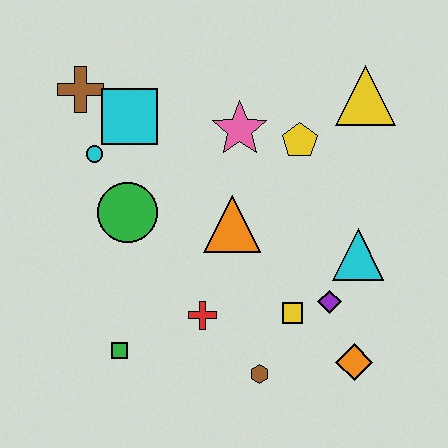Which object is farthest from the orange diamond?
The brown cross is farthest from the orange diamond.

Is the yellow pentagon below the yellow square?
No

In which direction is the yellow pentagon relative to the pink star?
The yellow pentagon is to the right of the pink star.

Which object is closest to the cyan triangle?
The purple diamond is closest to the cyan triangle.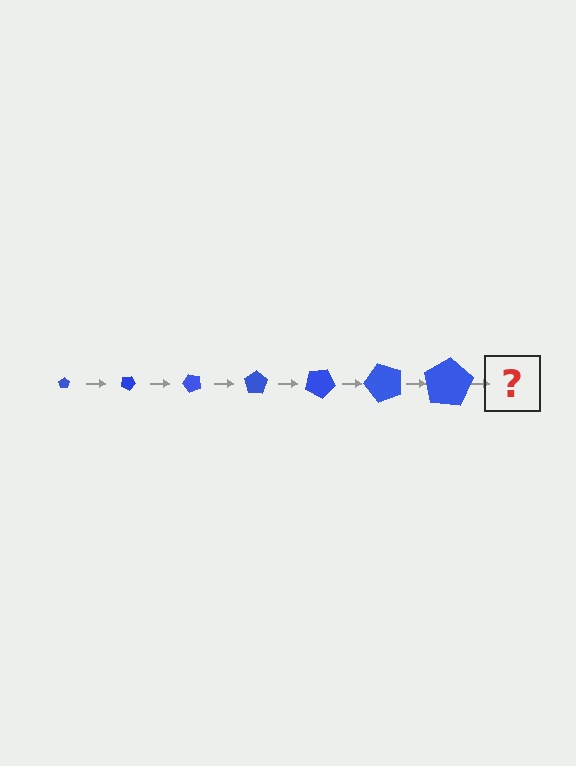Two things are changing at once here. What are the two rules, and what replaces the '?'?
The two rules are that the pentagon grows larger each step and it rotates 25 degrees each step. The '?' should be a pentagon, larger than the previous one and rotated 175 degrees from the start.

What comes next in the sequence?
The next element should be a pentagon, larger than the previous one and rotated 175 degrees from the start.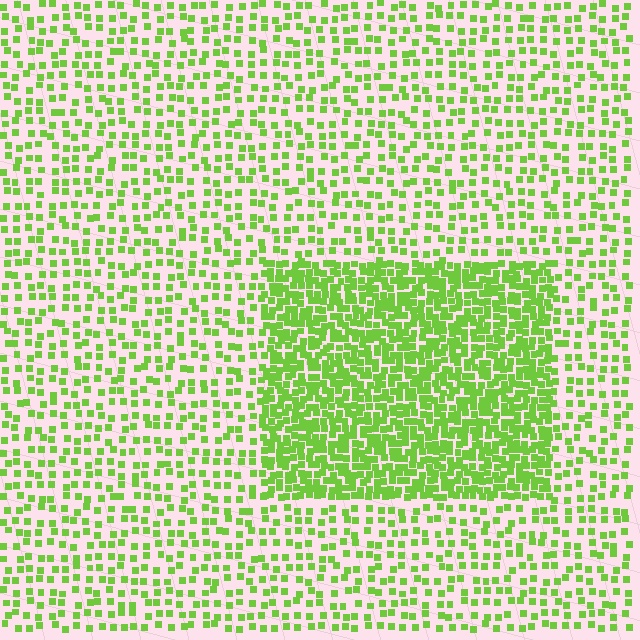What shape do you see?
I see a rectangle.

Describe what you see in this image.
The image contains small lime elements arranged at two different densities. A rectangle-shaped region is visible where the elements are more densely packed than the surrounding area.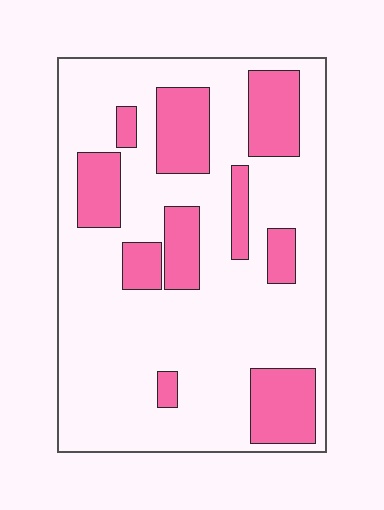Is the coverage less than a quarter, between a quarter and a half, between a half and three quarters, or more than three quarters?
Between a quarter and a half.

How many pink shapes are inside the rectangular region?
10.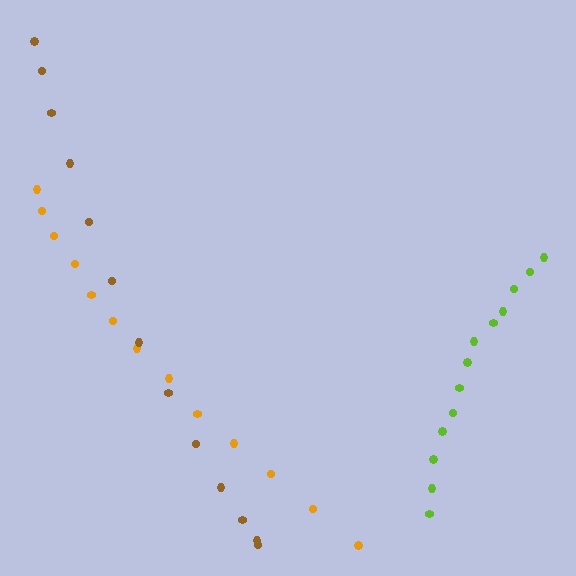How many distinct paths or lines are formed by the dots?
There are 3 distinct paths.